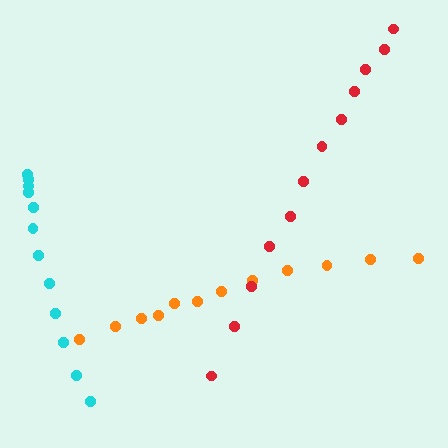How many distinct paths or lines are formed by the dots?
There are 3 distinct paths.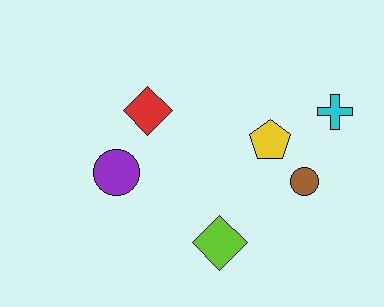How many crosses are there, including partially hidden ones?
There is 1 cross.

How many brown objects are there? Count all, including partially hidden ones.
There is 1 brown object.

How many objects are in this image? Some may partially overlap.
There are 6 objects.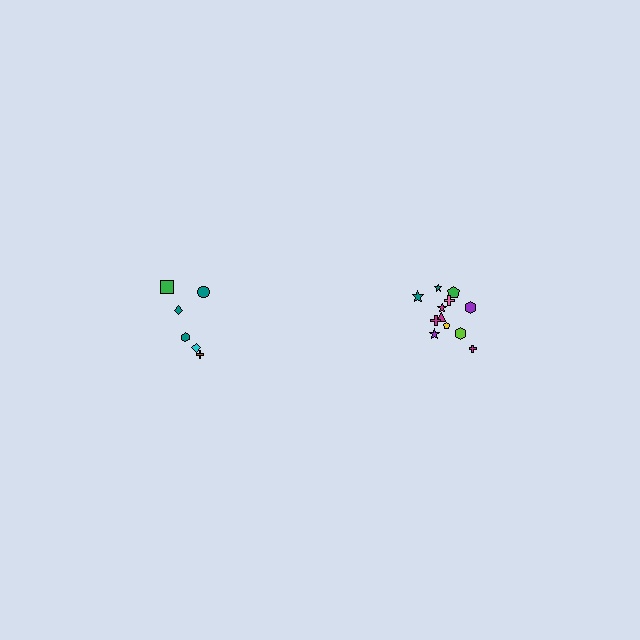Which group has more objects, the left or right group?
The right group.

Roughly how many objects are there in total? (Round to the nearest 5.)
Roughly 20 objects in total.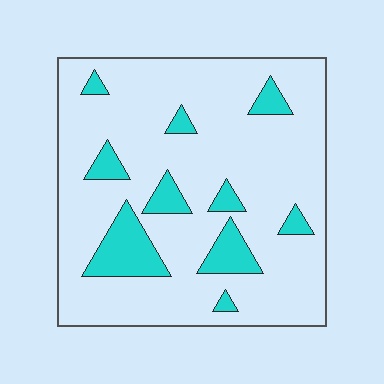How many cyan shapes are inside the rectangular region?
10.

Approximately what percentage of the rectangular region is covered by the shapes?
Approximately 15%.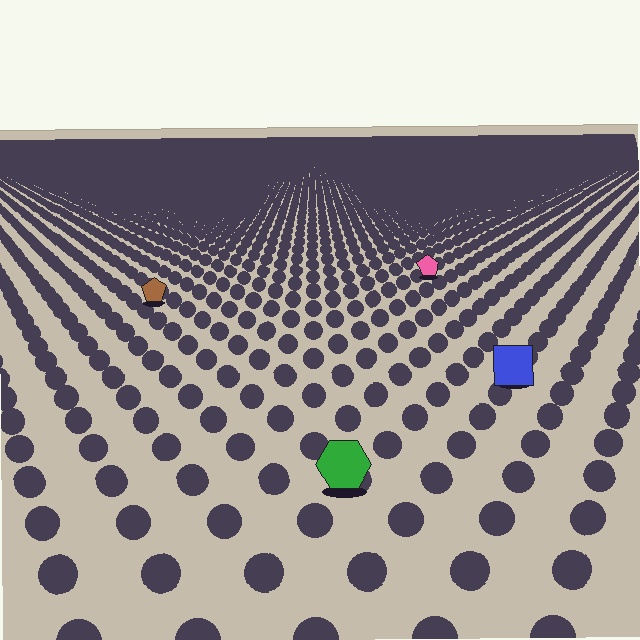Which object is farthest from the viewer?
The pink pentagon is farthest from the viewer. It appears smaller and the ground texture around it is denser.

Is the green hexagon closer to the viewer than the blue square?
Yes. The green hexagon is closer — you can tell from the texture gradient: the ground texture is coarser near it.